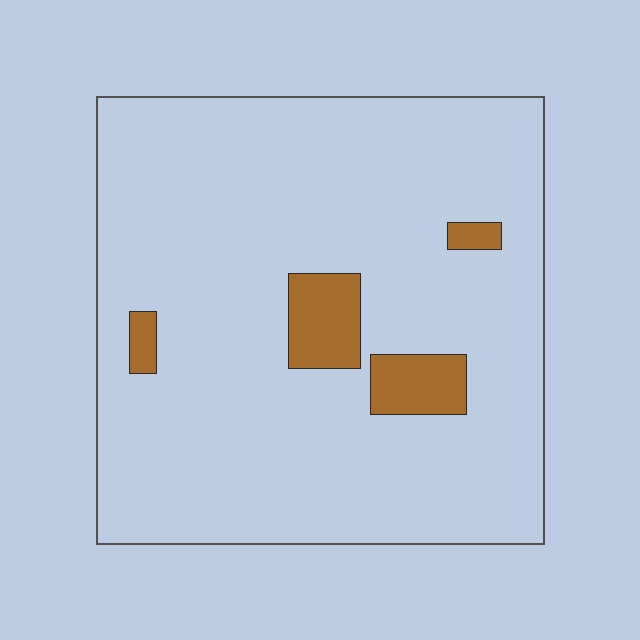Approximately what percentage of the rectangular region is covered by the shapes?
Approximately 10%.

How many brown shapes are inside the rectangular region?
4.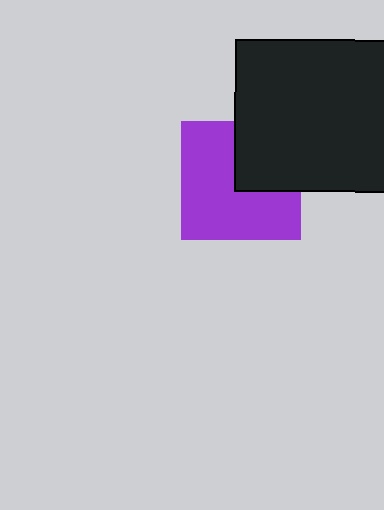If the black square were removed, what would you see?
You would see the complete purple square.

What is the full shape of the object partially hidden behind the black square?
The partially hidden object is a purple square.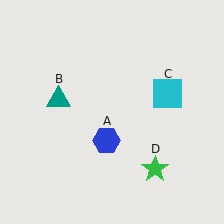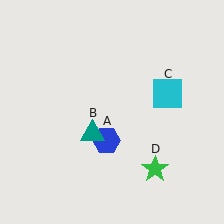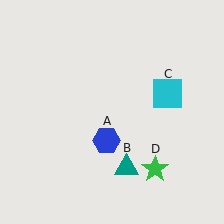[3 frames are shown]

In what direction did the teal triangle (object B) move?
The teal triangle (object B) moved down and to the right.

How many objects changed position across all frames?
1 object changed position: teal triangle (object B).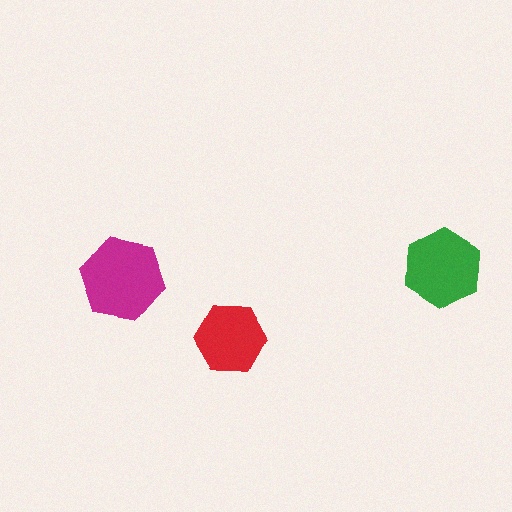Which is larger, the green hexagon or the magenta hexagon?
The magenta one.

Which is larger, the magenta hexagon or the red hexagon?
The magenta one.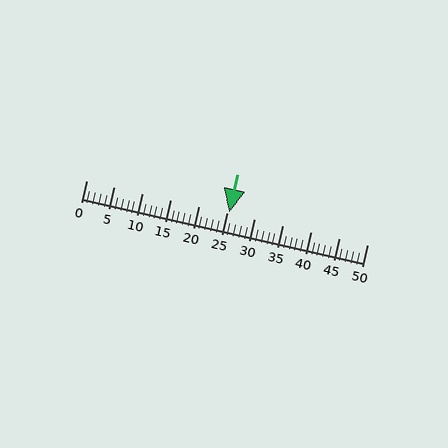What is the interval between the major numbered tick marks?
The major tick marks are spaced 5 units apart.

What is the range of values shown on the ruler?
The ruler shows values from 0 to 50.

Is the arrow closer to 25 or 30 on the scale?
The arrow is closer to 25.